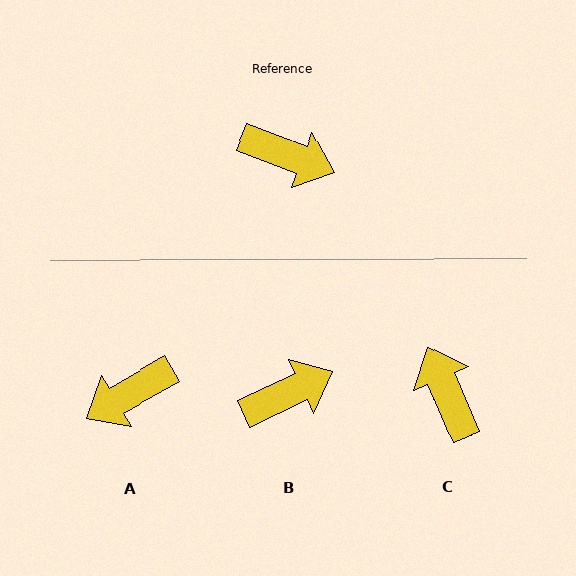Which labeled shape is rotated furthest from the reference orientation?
C, about 134 degrees away.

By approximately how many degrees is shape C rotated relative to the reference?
Approximately 134 degrees counter-clockwise.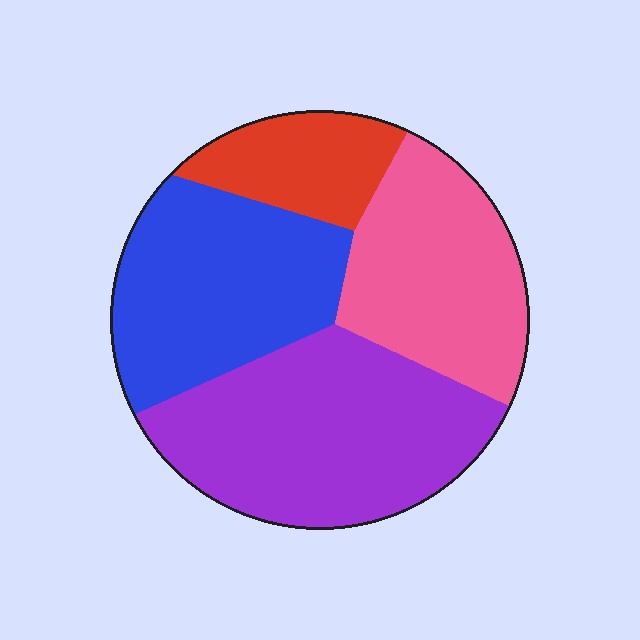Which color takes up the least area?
Red, at roughly 15%.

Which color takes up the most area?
Purple, at roughly 35%.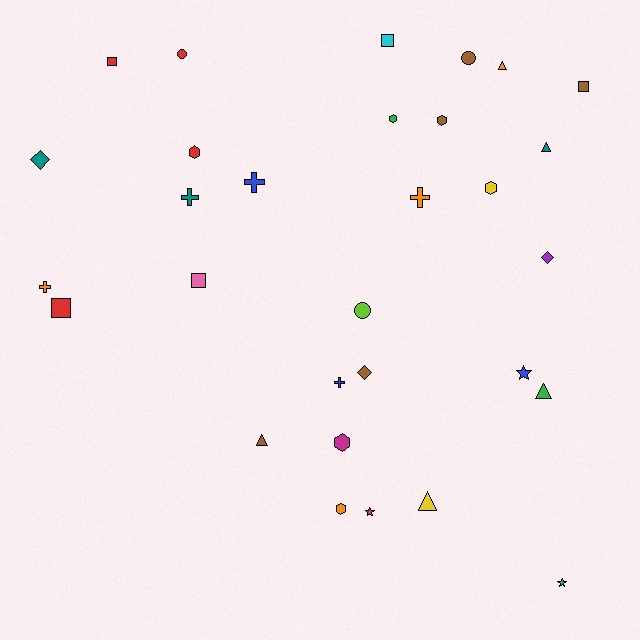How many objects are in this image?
There are 30 objects.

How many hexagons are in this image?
There are 6 hexagons.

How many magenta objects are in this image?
There are 2 magenta objects.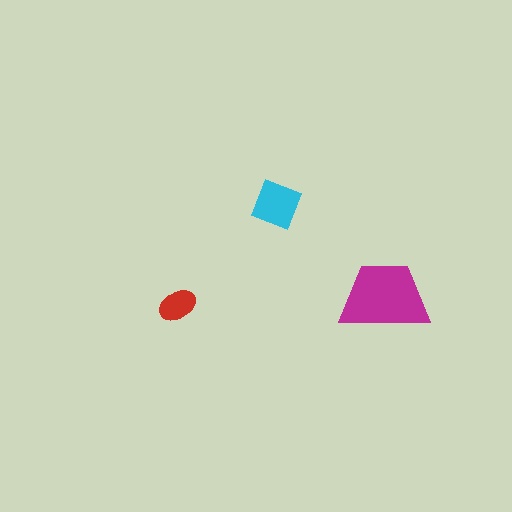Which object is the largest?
The magenta trapezoid.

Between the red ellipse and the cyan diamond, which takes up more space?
The cyan diamond.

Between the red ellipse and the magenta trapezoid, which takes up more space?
The magenta trapezoid.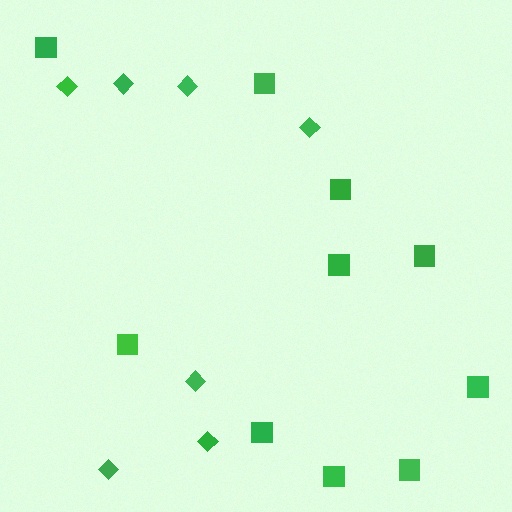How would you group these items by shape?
There are 2 groups: one group of squares (10) and one group of diamonds (7).